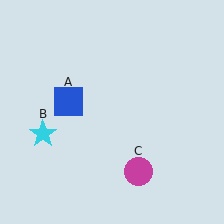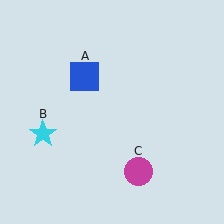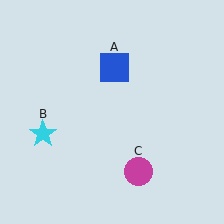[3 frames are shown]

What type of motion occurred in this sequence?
The blue square (object A) rotated clockwise around the center of the scene.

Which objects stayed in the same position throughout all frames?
Cyan star (object B) and magenta circle (object C) remained stationary.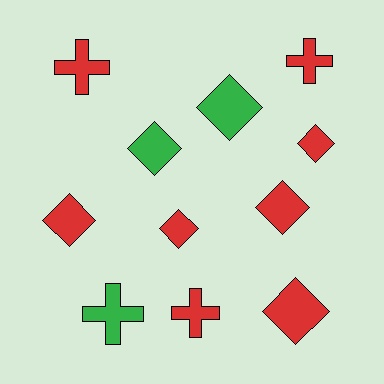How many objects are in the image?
There are 11 objects.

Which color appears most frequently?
Red, with 8 objects.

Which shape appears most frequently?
Diamond, with 7 objects.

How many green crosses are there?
There is 1 green cross.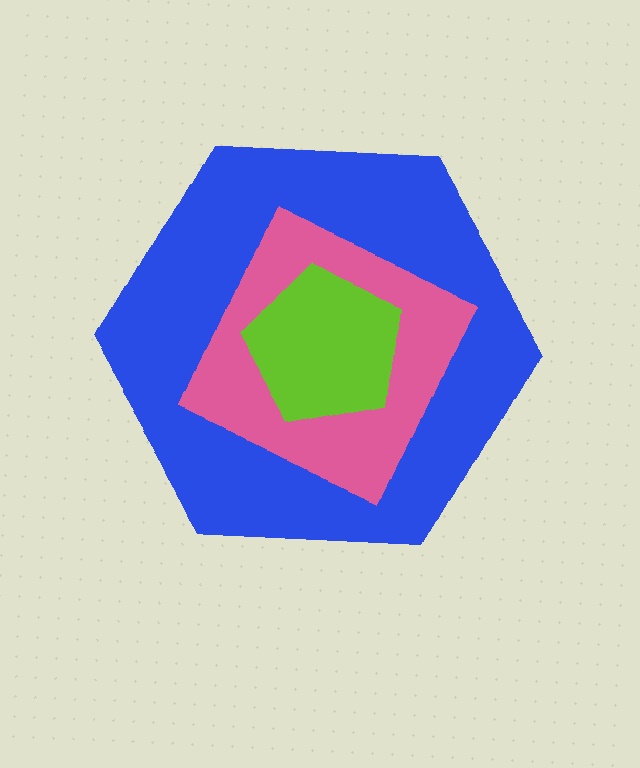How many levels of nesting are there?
3.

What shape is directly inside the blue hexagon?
The pink square.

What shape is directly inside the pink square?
The lime pentagon.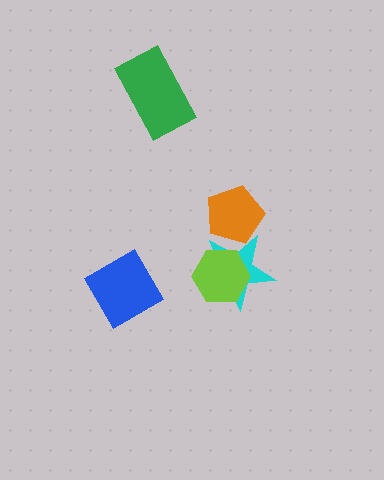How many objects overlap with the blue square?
0 objects overlap with the blue square.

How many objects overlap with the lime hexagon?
1 object overlaps with the lime hexagon.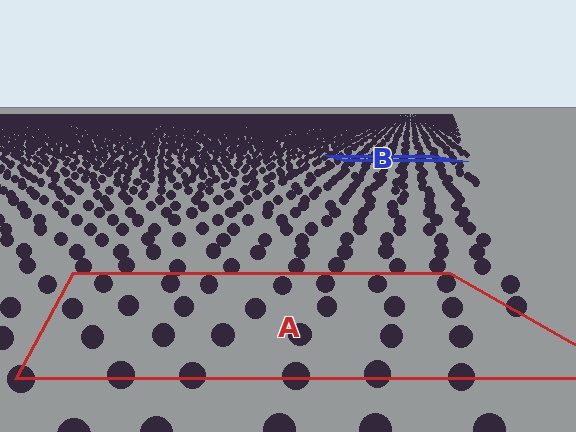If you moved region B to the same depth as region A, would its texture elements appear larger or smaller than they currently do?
They would appear larger. At a closer depth, the same texture elements are projected at a bigger on-screen size.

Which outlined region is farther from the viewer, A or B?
Region B is farther from the viewer — the texture elements inside it appear smaller and more densely packed.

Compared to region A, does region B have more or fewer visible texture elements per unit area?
Region B has more texture elements per unit area — they are packed more densely because it is farther away.